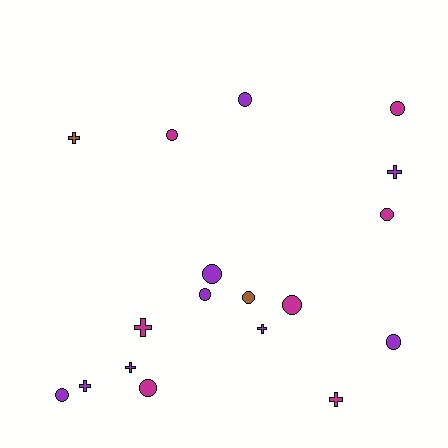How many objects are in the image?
There are 18 objects.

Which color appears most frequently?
Purple, with 9 objects.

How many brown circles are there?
There is 1 brown circle.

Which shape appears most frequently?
Circle, with 11 objects.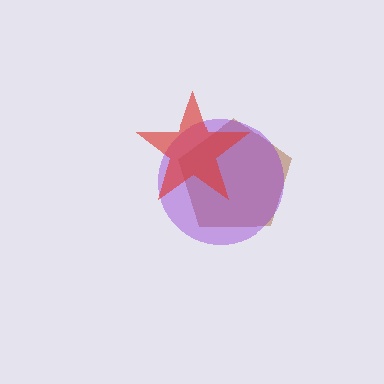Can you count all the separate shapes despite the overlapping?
Yes, there are 3 separate shapes.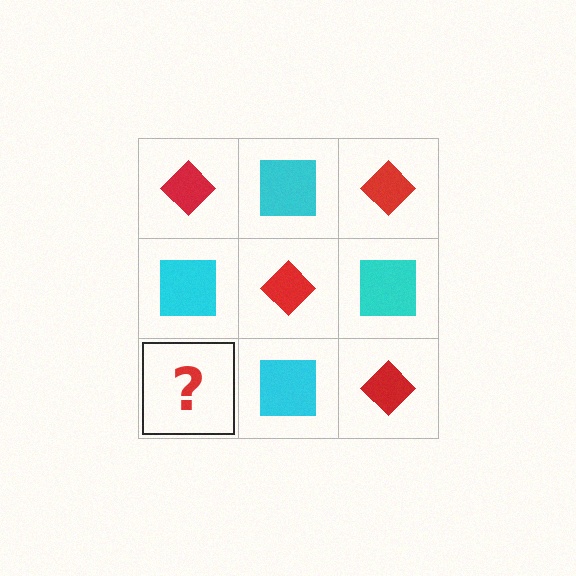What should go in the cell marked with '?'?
The missing cell should contain a red diamond.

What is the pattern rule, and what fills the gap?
The rule is that it alternates red diamond and cyan square in a checkerboard pattern. The gap should be filled with a red diamond.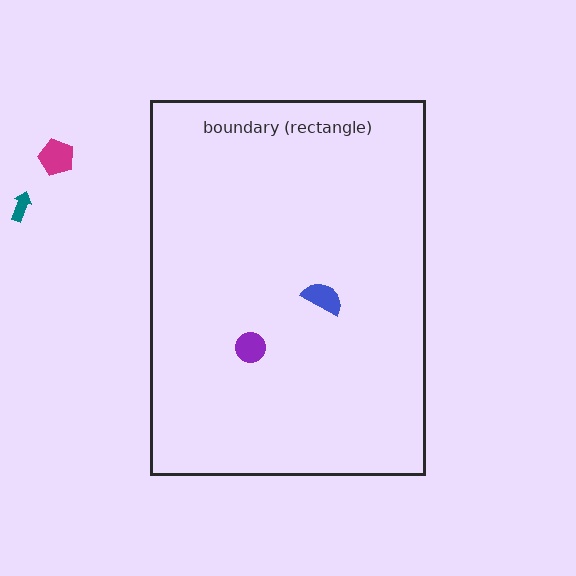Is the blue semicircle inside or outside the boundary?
Inside.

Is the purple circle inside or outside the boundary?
Inside.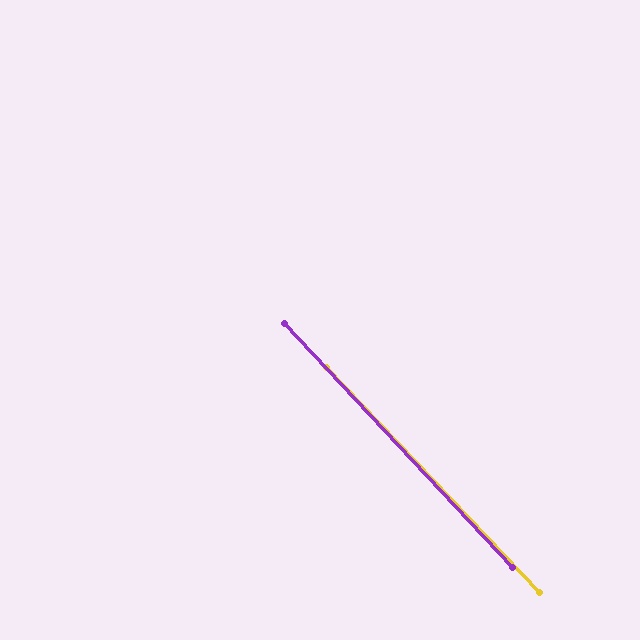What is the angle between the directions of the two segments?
Approximately 0 degrees.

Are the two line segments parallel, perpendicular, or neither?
Parallel — their directions differ by only 0.4°.